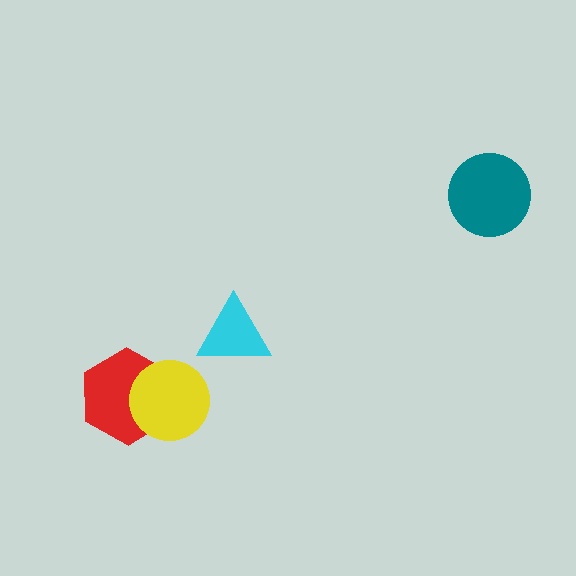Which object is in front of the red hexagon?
The yellow circle is in front of the red hexagon.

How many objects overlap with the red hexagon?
1 object overlaps with the red hexagon.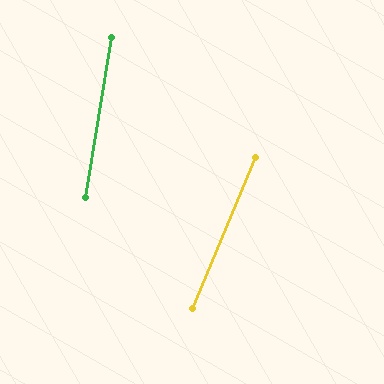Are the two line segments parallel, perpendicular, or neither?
Neither parallel nor perpendicular — they differ by about 14°.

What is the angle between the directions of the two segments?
Approximately 14 degrees.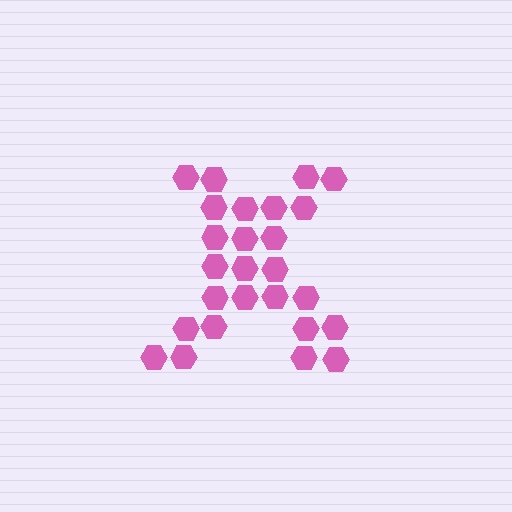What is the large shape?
The large shape is the letter X.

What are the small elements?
The small elements are hexagons.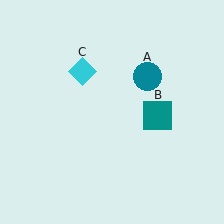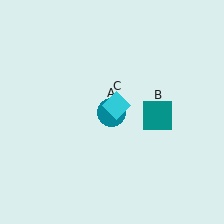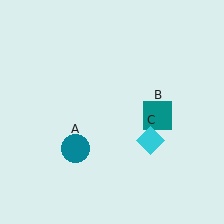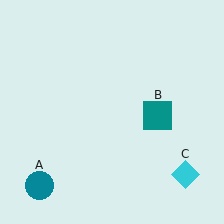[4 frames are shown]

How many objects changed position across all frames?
2 objects changed position: teal circle (object A), cyan diamond (object C).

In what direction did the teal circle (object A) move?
The teal circle (object A) moved down and to the left.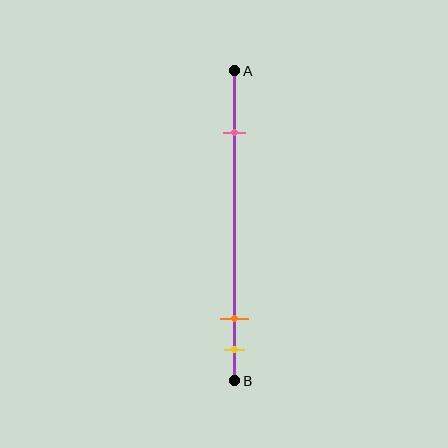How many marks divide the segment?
There are 3 marks dividing the segment.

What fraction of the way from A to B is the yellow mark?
The yellow mark is approximately 90% (0.9) of the way from A to B.